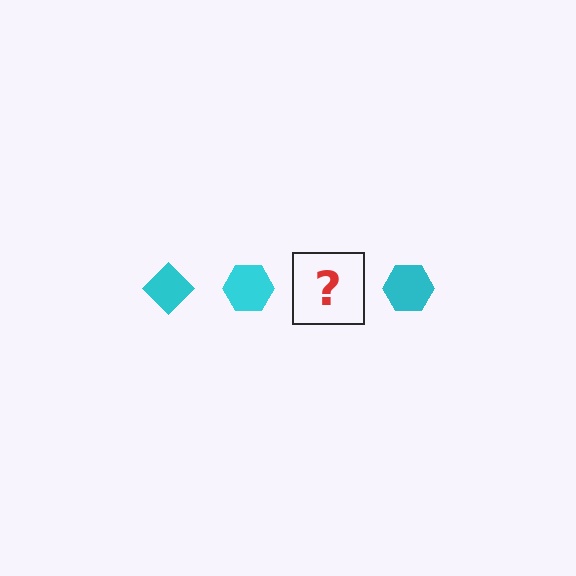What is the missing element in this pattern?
The missing element is a cyan diamond.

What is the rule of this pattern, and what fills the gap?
The rule is that the pattern cycles through diamond, hexagon shapes in cyan. The gap should be filled with a cyan diamond.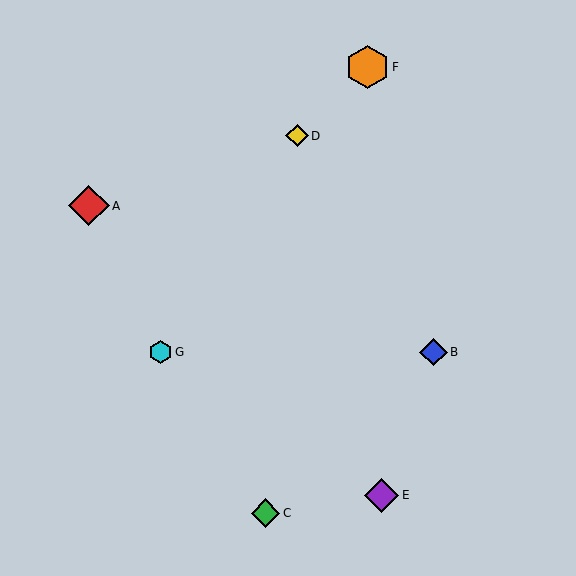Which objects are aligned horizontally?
Objects B, G are aligned horizontally.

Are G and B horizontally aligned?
Yes, both are at y≈352.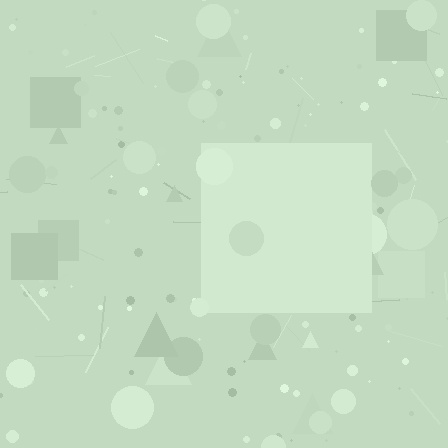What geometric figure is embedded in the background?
A square is embedded in the background.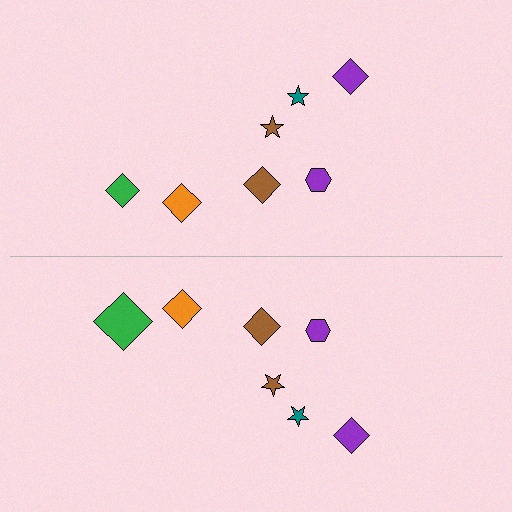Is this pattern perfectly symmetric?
No, the pattern is not perfectly symmetric. The green diamond on the bottom side has a different size than its mirror counterpart.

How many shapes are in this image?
There are 14 shapes in this image.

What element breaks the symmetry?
The green diamond on the bottom side has a different size than its mirror counterpart.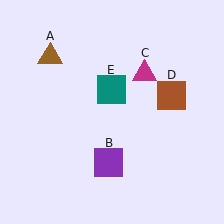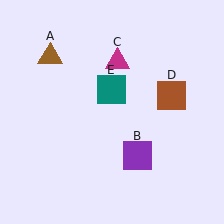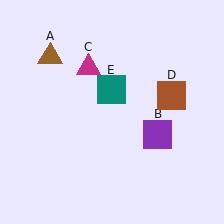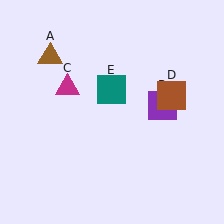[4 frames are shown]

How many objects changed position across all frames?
2 objects changed position: purple square (object B), magenta triangle (object C).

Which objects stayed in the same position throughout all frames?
Brown triangle (object A) and brown square (object D) and teal square (object E) remained stationary.